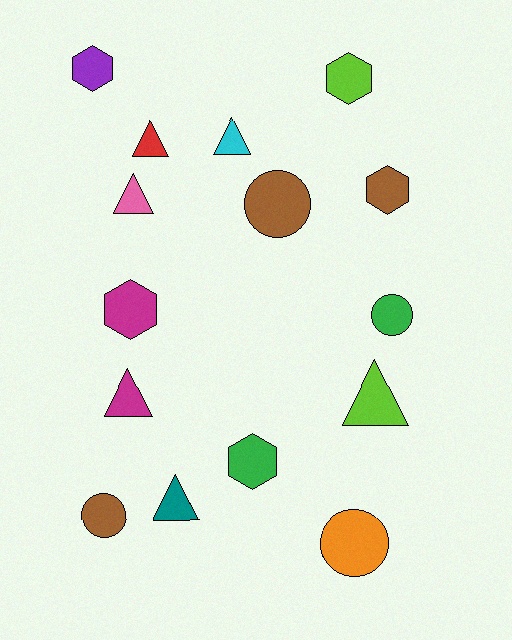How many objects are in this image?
There are 15 objects.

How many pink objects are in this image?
There is 1 pink object.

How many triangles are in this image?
There are 6 triangles.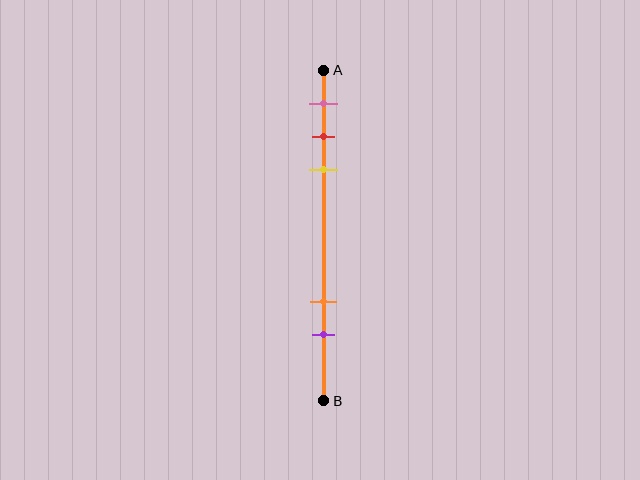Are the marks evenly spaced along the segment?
No, the marks are not evenly spaced.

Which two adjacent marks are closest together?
The red and yellow marks are the closest adjacent pair.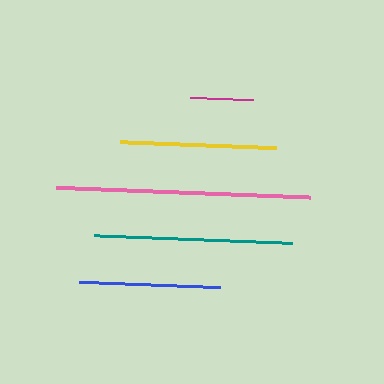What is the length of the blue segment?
The blue segment is approximately 141 pixels long.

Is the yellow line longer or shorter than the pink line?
The pink line is longer than the yellow line.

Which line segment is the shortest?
The magenta line is the shortest at approximately 63 pixels.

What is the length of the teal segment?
The teal segment is approximately 198 pixels long.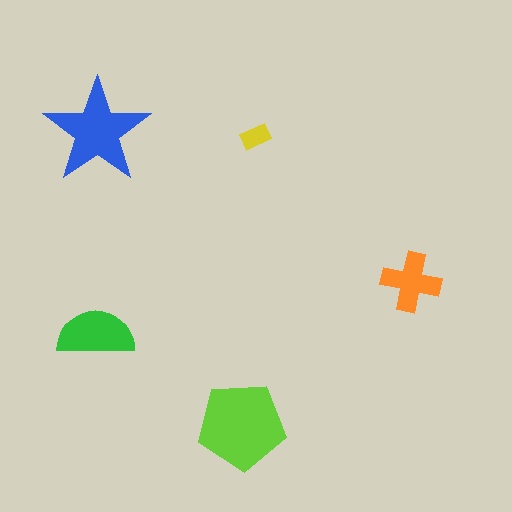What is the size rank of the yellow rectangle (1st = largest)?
5th.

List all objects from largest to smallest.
The lime pentagon, the blue star, the green semicircle, the orange cross, the yellow rectangle.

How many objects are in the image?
There are 5 objects in the image.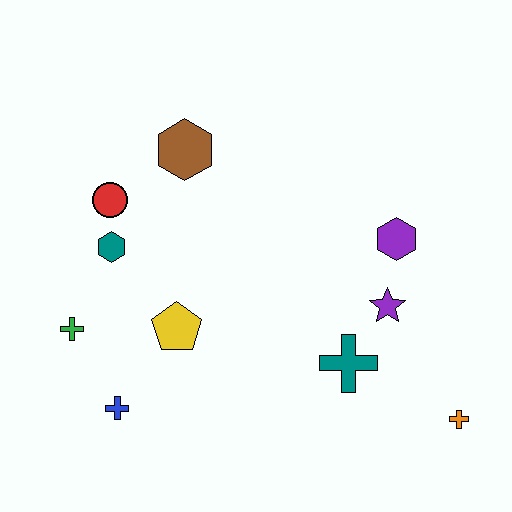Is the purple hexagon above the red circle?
No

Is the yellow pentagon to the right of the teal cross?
No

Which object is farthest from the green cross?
The orange cross is farthest from the green cross.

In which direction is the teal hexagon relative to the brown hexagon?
The teal hexagon is below the brown hexagon.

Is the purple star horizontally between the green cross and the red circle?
No